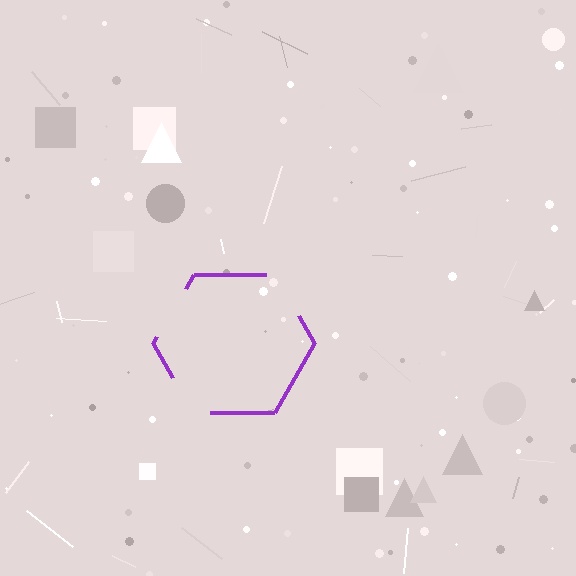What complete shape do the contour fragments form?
The contour fragments form a hexagon.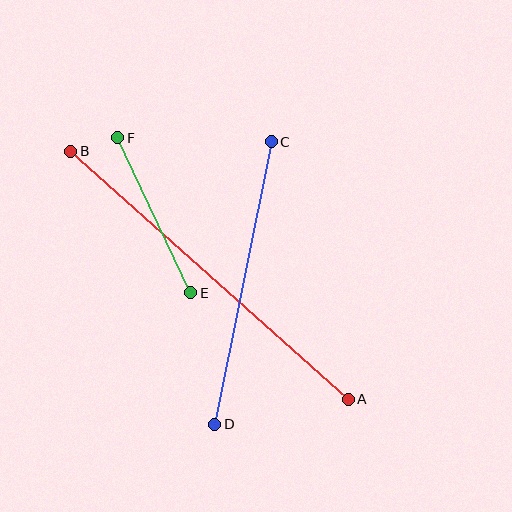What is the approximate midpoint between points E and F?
The midpoint is at approximately (154, 215) pixels.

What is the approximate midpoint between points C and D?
The midpoint is at approximately (243, 283) pixels.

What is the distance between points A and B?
The distance is approximately 372 pixels.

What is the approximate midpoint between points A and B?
The midpoint is at approximately (209, 275) pixels.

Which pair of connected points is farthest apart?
Points A and B are farthest apart.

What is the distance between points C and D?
The distance is approximately 288 pixels.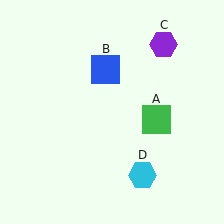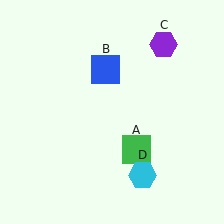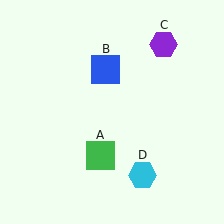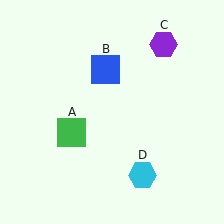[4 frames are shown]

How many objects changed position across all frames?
1 object changed position: green square (object A).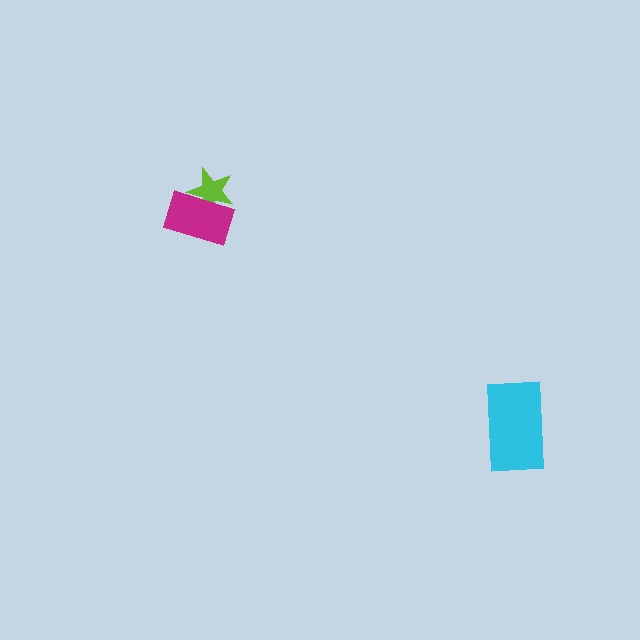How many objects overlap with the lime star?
1 object overlaps with the lime star.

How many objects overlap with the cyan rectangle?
0 objects overlap with the cyan rectangle.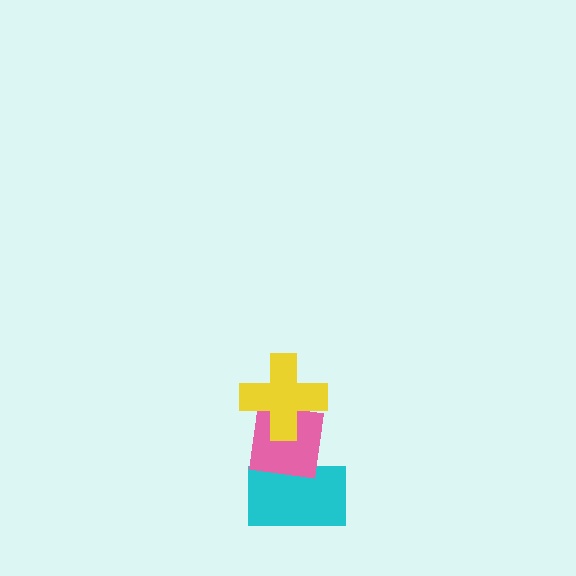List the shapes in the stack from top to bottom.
From top to bottom: the yellow cross, the pink square, the cyan rectangle.